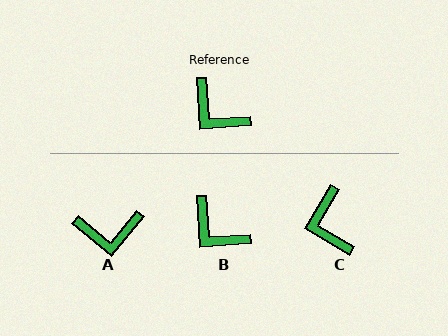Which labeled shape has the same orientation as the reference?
B.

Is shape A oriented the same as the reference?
No, it is off by about 47 degrees.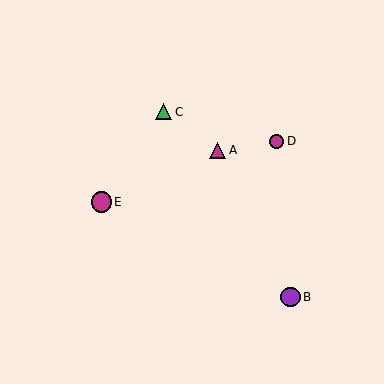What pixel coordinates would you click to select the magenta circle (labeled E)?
Click at (101, 202) to select the magenta circle E.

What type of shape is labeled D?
Shape D is a magenta circle.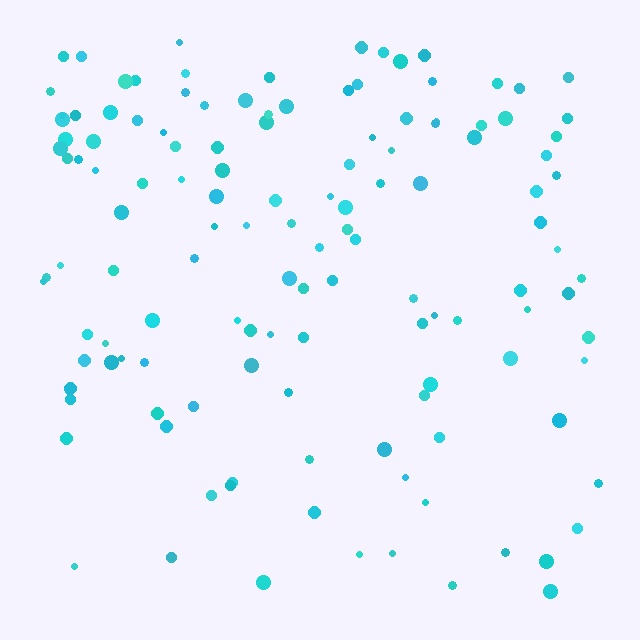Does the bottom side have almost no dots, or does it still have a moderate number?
Still a moderate number, just noticeably fewer than the top.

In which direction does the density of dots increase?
From bottom to top, with the top side densest.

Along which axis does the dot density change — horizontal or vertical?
Vertical.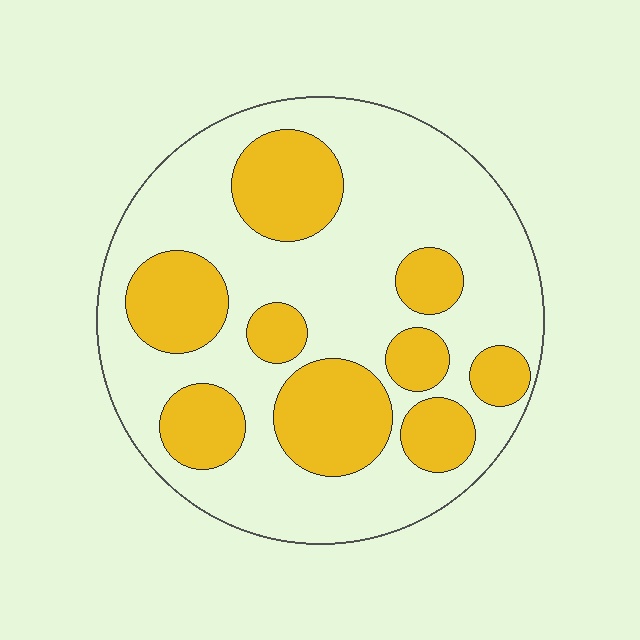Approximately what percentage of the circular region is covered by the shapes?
Approximately 35%.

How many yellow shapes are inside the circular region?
9.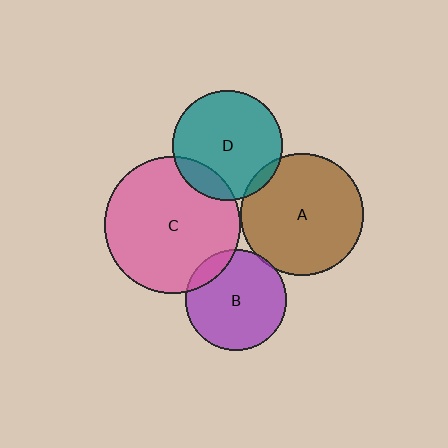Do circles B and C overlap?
Yes.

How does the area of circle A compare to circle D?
Approximately 1.2 times.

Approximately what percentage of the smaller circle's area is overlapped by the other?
Approximately 10%.